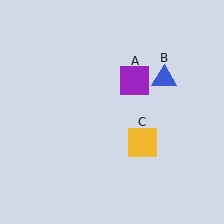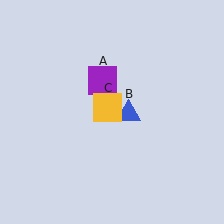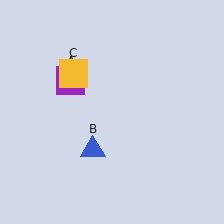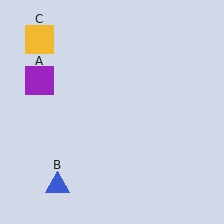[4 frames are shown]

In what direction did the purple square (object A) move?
The purple square (object A) moved left.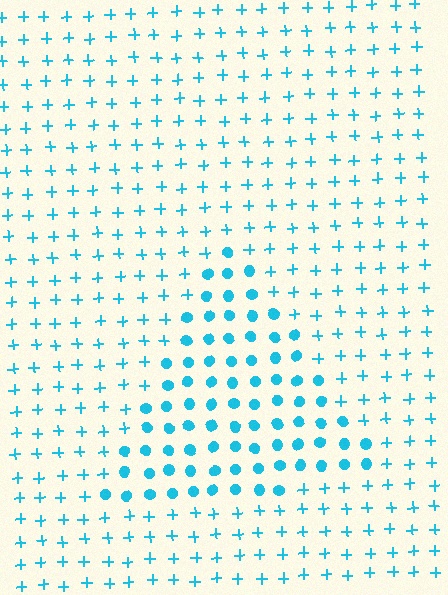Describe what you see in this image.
The image is filled with small cyan elements arranged in a uniform grid. A triangle-shaped region contains circles, while the surrounding area contains plus signs. The boundary is defined purely by the change in element shape.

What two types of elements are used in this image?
The image uses circles inside the triangle region and plus signs outside it.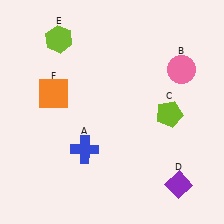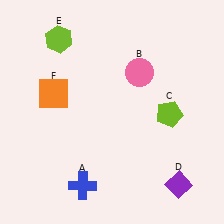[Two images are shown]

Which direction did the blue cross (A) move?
The blue cross (A) moved down.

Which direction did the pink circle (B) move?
The pink circle (B) moved left.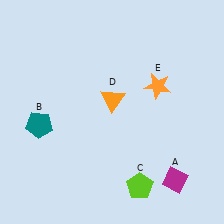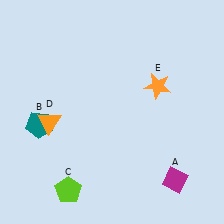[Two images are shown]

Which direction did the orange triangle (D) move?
The orange triangle (D) moved left.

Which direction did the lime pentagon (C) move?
The lime pentagon (C) moved left.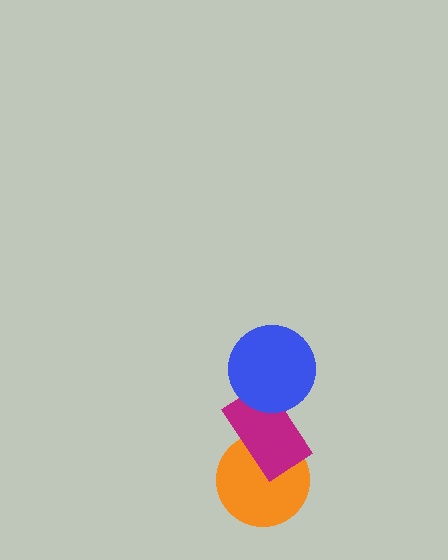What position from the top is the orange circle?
The orange circle is 3rd from the top.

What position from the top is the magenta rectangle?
The magenta rectangle is 2nd from the top.